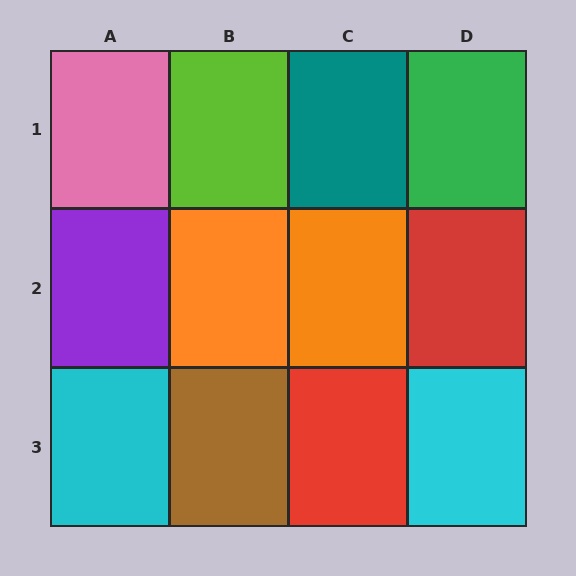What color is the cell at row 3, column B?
Brown.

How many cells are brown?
1 cell is brown.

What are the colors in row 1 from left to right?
Pink, lime, teal, green.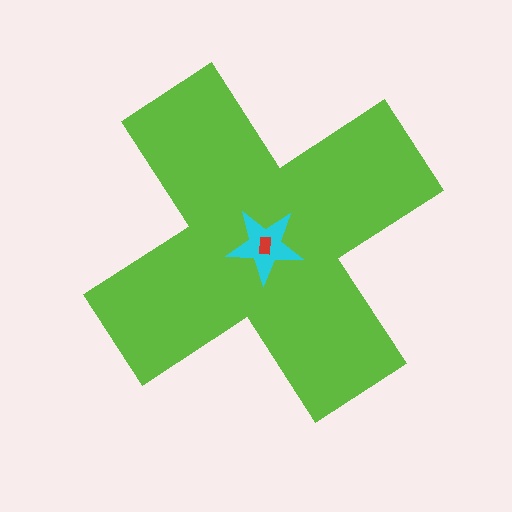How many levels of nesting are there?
3.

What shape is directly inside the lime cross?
The cyan star.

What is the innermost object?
The red rectangle.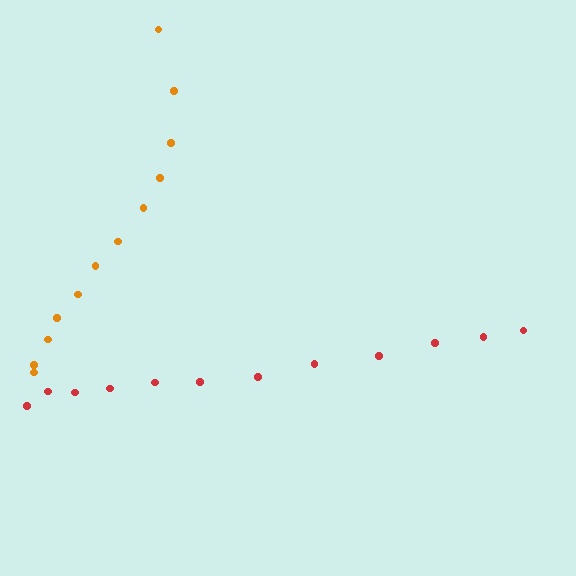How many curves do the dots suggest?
There are 2 distinct paths.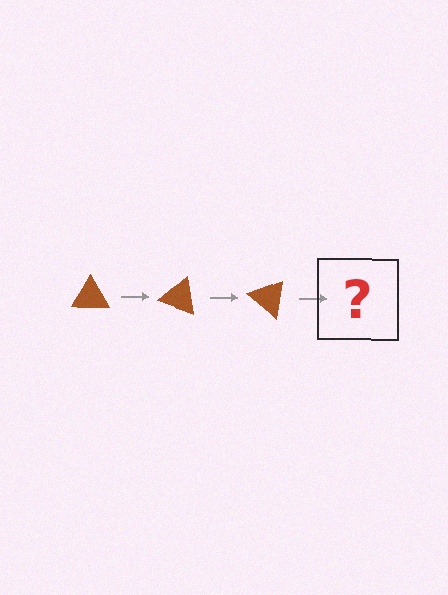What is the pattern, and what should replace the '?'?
The pattern is that the triangle rotates 20 degrees each step. The '?' should be a brown triangle rotated 60 degrees.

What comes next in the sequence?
The next element should be a brown triangle rotated 60 degrees.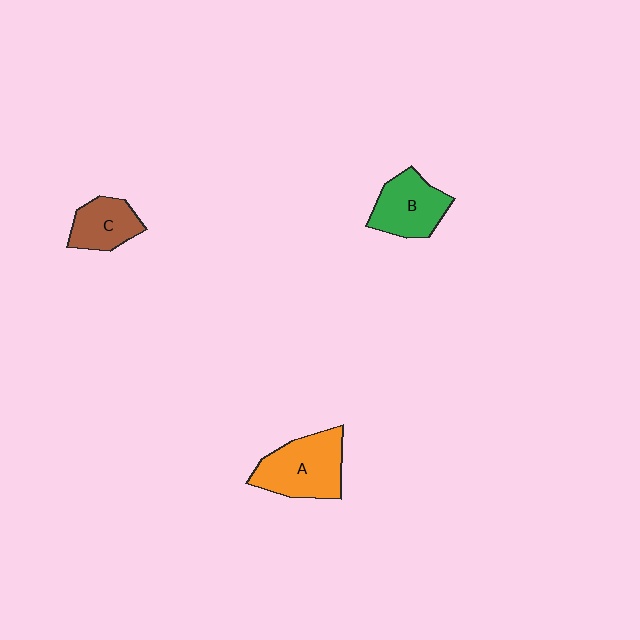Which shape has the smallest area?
Shape C (brown).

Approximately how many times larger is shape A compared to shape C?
Approximately 1.6 times.